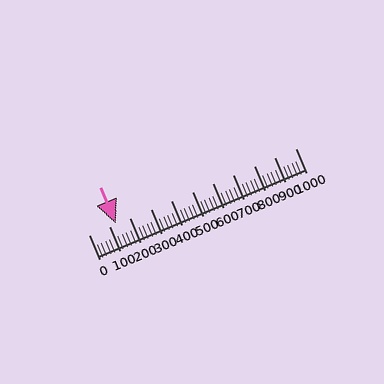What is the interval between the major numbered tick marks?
The major tick marks are spaced 100 units apart.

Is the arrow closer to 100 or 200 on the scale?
The arrow is closer to 100.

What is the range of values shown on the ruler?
The ruler shows values from 0 to 1000.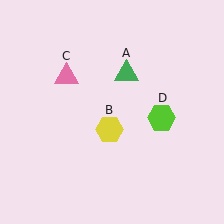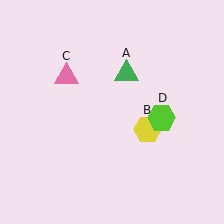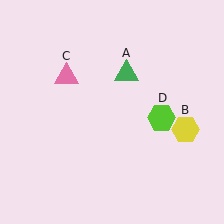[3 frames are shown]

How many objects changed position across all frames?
1 object changed position: yellow hexagon (object B).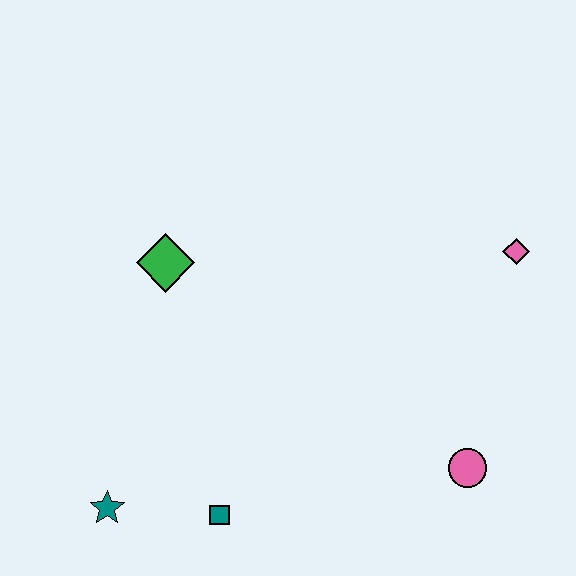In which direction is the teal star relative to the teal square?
The teal star is to the left of the teal square.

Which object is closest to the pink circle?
The pink diamond is closest to the pink circle.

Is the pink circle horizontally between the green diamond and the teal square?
No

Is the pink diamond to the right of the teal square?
Yes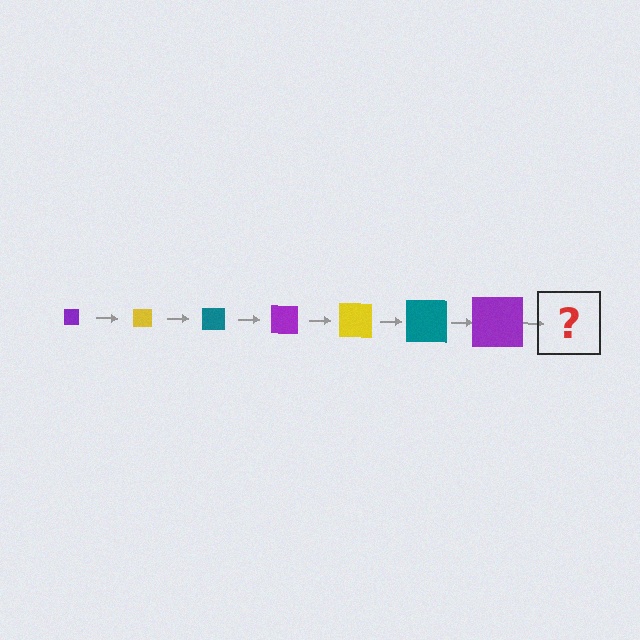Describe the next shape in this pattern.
It should be a yellow square, larger than the previous one.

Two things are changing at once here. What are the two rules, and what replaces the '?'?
The two rules are that the square grows larger each step and the color cycles through purple, yellow, and teal. The '?' should be a yellow square, larger than the previous one.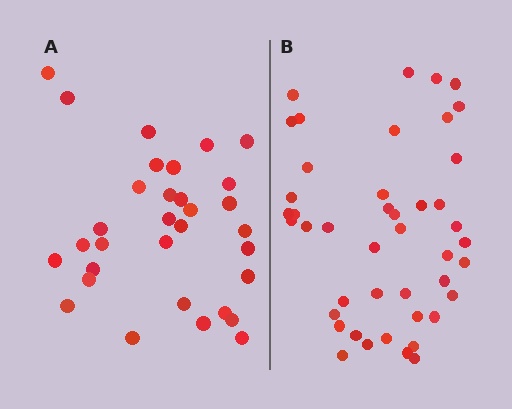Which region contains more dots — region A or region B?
Region B (the right region) has more dots.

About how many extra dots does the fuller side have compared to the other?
Region B has roughly 12 or so more dots than region A.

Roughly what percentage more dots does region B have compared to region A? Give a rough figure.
About 40% more.